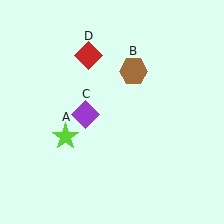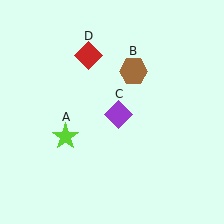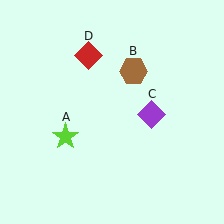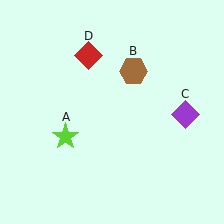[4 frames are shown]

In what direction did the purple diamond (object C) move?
The purple diamond (object C) moved right.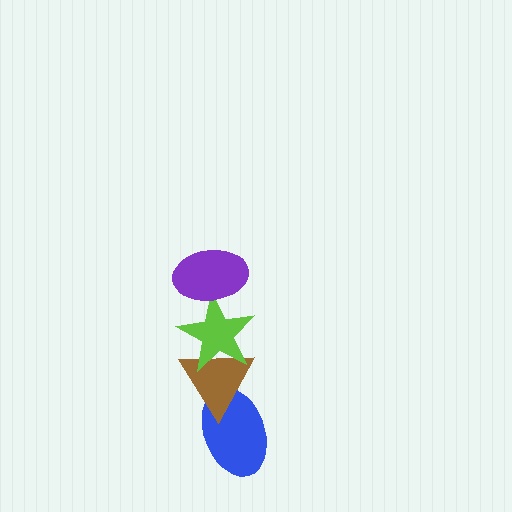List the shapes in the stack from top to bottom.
From top to bottom: the purple ellipse, the lime star, the brown triangle, the blue ellipse.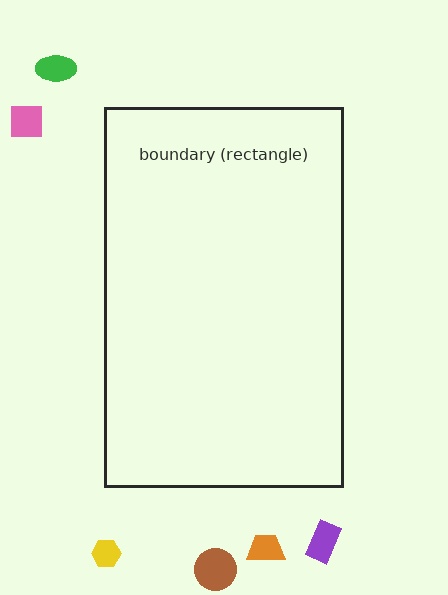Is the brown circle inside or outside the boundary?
Outside.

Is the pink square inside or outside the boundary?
Outside.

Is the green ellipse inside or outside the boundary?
Outside.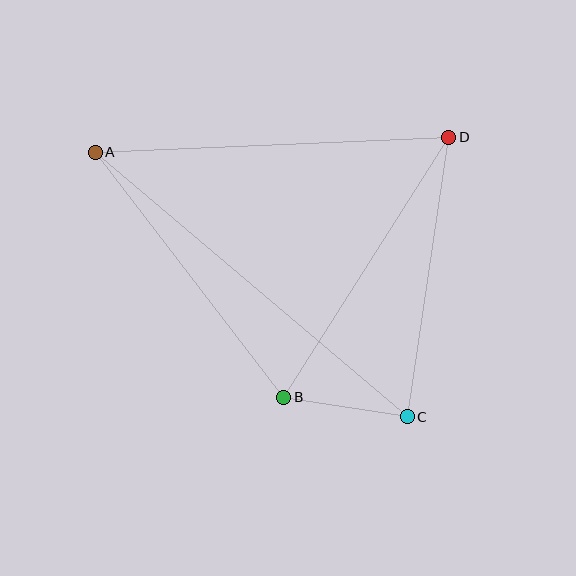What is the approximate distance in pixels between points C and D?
The distance between C and D is approximately 282 pixels.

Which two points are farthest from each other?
Points A and C are farthest from each other.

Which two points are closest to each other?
Points B and C are closest to each other.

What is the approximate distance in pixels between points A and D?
The distance between A and D is approximately 354 pixels.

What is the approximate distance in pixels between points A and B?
The distance between A and B is approximately 309 pixels.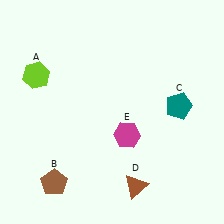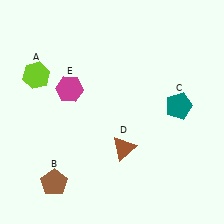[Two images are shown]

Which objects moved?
The objects that moved are: the brown triangle (D), the magenta hexagon (E).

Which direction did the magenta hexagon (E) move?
The magenta hexagon (E) moved left.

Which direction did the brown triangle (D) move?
The brown triangle (D) moved up.